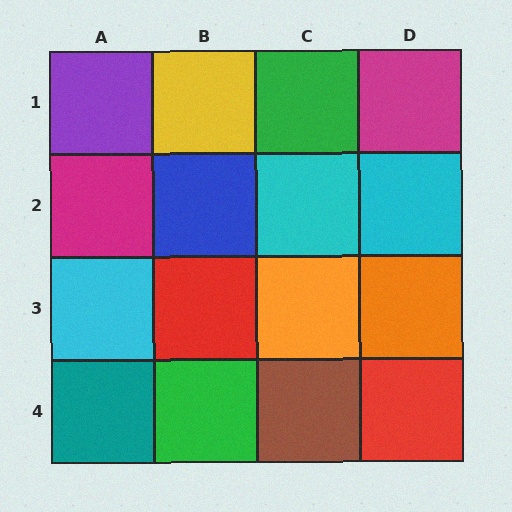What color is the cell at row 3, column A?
Cyan.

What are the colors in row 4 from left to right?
Teal, green, brown, red.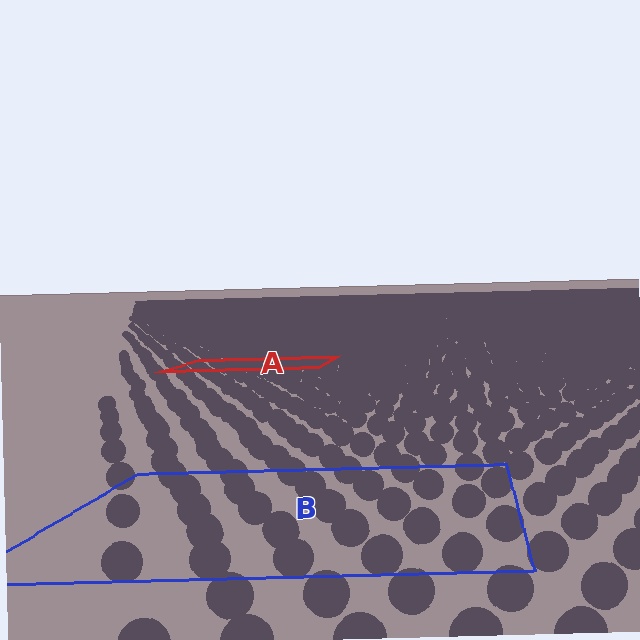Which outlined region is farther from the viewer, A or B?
Region A is farther from the viewer — the texture elements inside it appear smaller and more densely packed.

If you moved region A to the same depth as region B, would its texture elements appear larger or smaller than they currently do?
They would appear larger. At a closer depth, the same texture elements are projected at a bigger on-screen size.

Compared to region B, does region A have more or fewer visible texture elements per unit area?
Region A has more texture elements per unit area — they are packed more densely because it is farther away.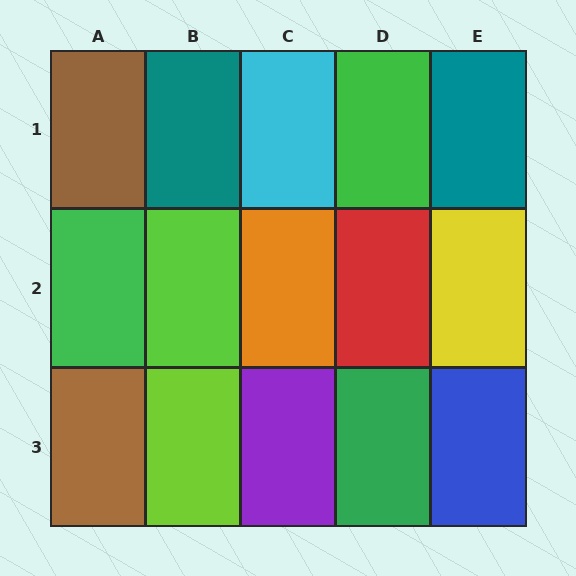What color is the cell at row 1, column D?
Green.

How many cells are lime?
2 cells are lime.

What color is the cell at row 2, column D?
Red.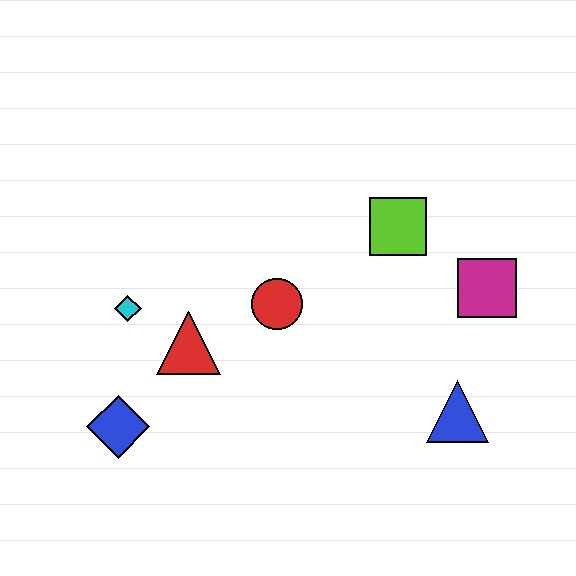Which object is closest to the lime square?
The magenta square is closest to the lime square.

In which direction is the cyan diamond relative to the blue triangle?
The cyan diamond is to the left of the blue triangle.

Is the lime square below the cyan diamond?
No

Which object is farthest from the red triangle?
The magenta square is farthest from the red triangle.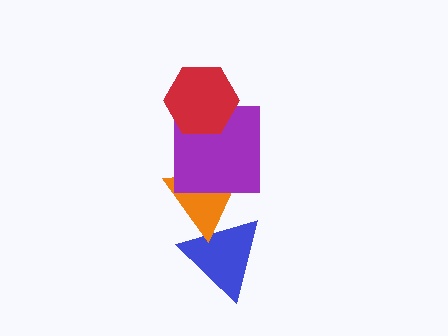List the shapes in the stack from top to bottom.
From top to bottom: the red hexagon, the purple square, the orange triangle, the blue triangle.